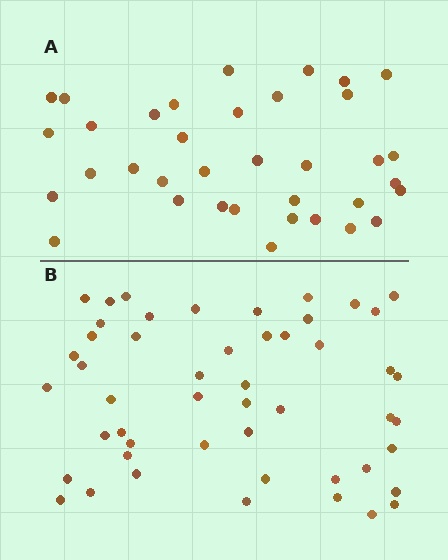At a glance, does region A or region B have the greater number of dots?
Region B (the bottom region) has more dots.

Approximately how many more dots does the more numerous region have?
Region B has approximately 15 more dots than region A.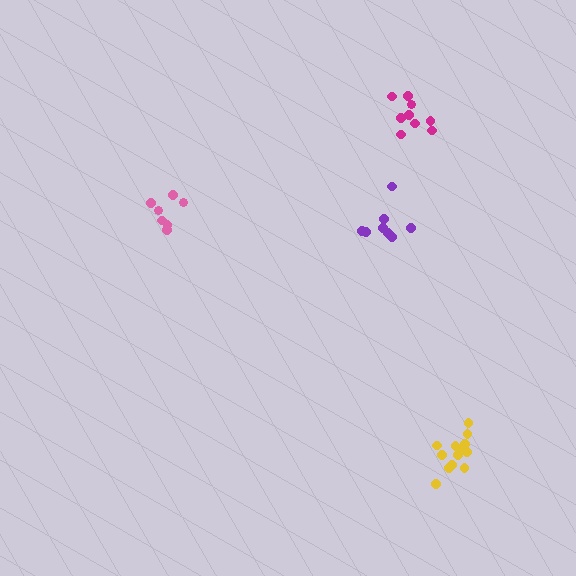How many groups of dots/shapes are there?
There are 4 groups.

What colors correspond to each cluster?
The clusters are colored: purple, magenta, yellow, pink.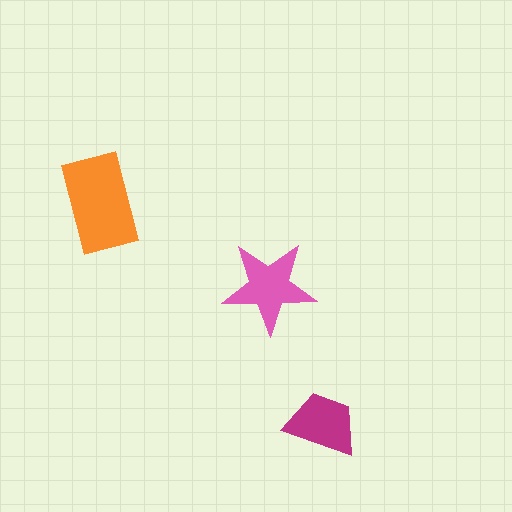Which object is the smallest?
The magenta trapezoid.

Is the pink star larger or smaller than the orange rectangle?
Smaller.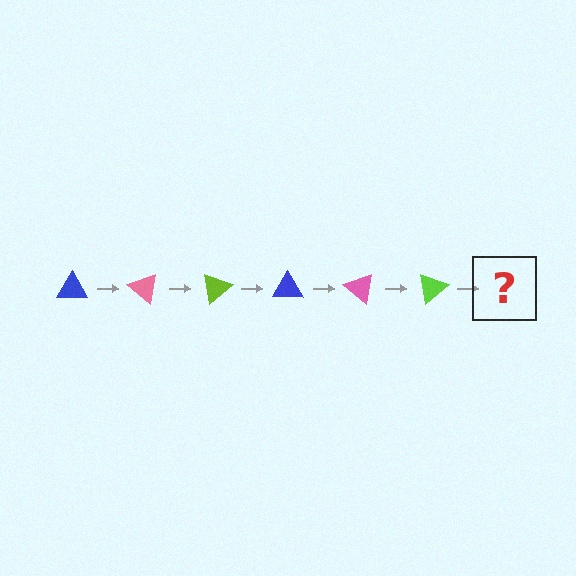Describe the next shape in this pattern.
It should be a blue triangle, rotated 240 degrees from the start.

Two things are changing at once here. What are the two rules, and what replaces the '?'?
The two rules are that it rotates 40 degrees each step and the color cycles through blue, pink, and lime. The '?' should be a blue triangle, rotated 240 degrees from the start.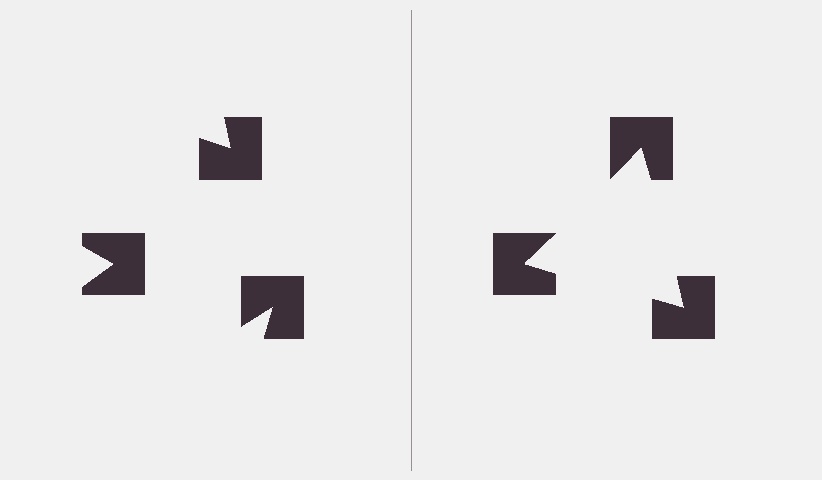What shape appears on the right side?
An illusory triangle.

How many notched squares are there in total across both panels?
6 — 3 on each side.